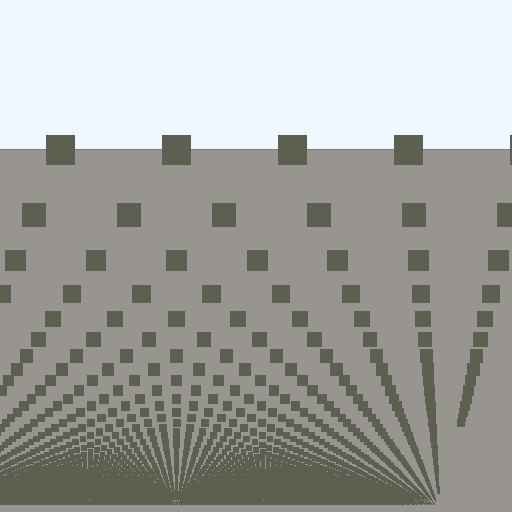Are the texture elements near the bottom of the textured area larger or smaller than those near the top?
Smaller. The gradient is inverted — elements near the bottom are smaller and denser.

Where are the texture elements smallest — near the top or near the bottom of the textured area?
Near the bottom.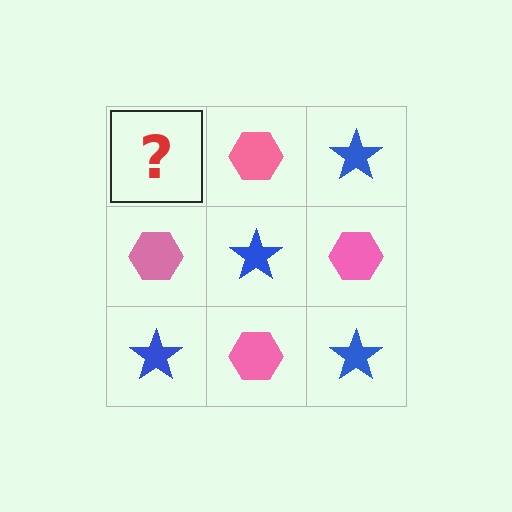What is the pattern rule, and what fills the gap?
The rule is that it alternates blue star and pink hexagon in a checkerboard pattern. The gap should be filled with a blue star.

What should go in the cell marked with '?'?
The missing cell should contain a blue star.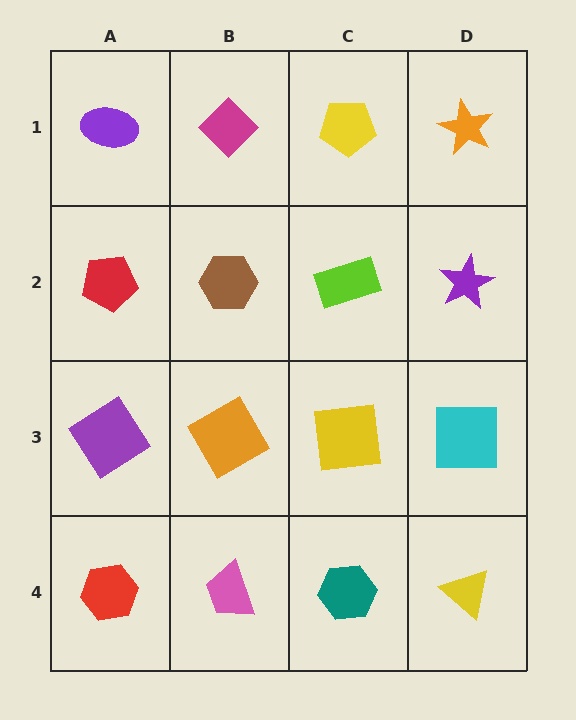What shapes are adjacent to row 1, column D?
A purple star (row 2, column D), a yellow pentagon (row 1, column C).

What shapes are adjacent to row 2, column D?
An orange star (row 1, column D), a cyan square (row 3, column D), a lime rectangle (row 2, column C).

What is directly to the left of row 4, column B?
A red hexagon.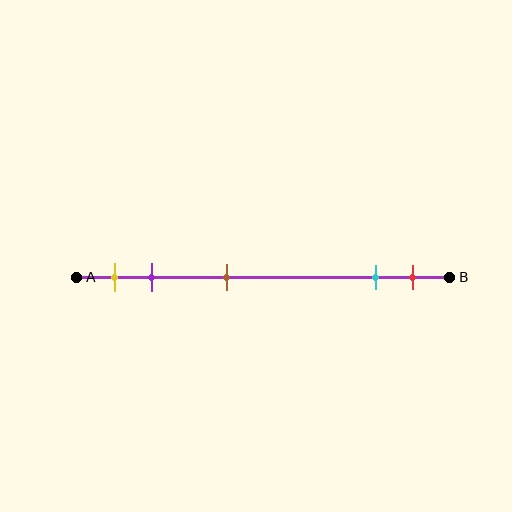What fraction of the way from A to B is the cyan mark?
The cyan mark is approximately 80% (0.8) of the way from A to B.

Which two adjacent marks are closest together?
The cyan and red marks are the closest adjacent pair.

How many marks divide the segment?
There are 5 marks dividing the segment.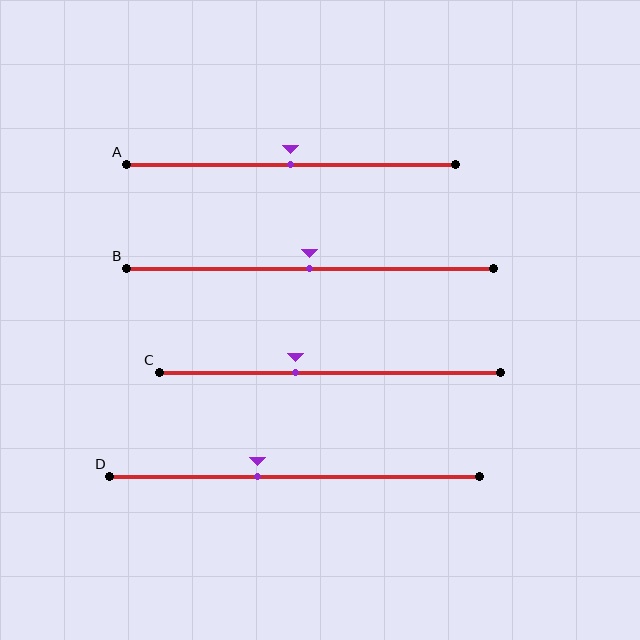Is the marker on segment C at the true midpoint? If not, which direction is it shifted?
No, the marker on segment C is shifted to the left by about 10% of the segment length.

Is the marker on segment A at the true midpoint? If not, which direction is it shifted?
Yes, the marker on segment A is at the true midpoint.